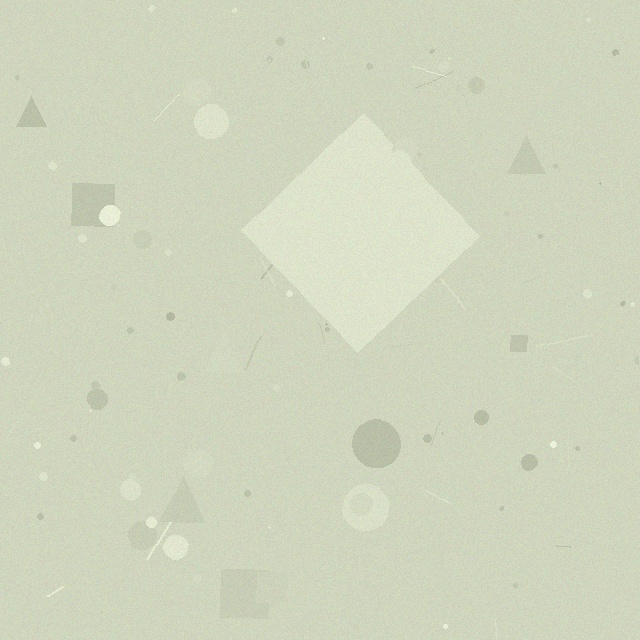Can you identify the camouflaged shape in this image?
The camouflaged shape is a diamond.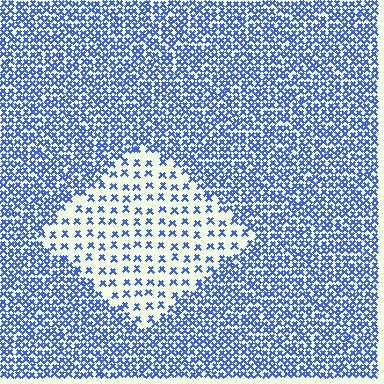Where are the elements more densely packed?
The elements are more densely packed outside the diamond boundary.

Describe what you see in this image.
The image contains small blue elements arranged at two different densities. A diamond-shaped region is visible where the elements are less densely packed than the surrounding area.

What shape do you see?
I see a diamond.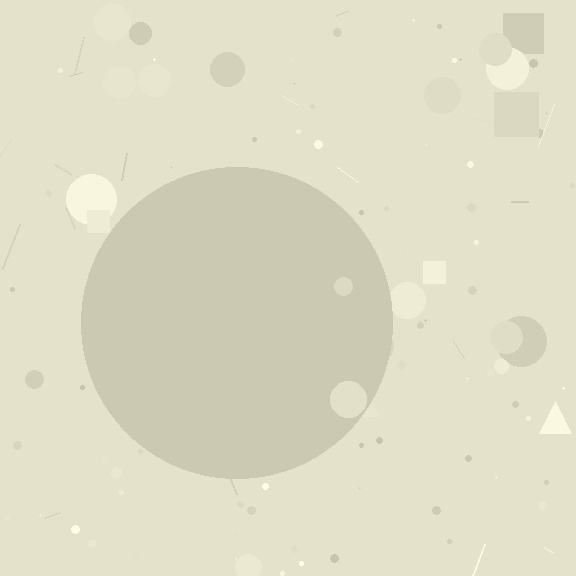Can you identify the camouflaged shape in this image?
The camouflaged shape is a circle.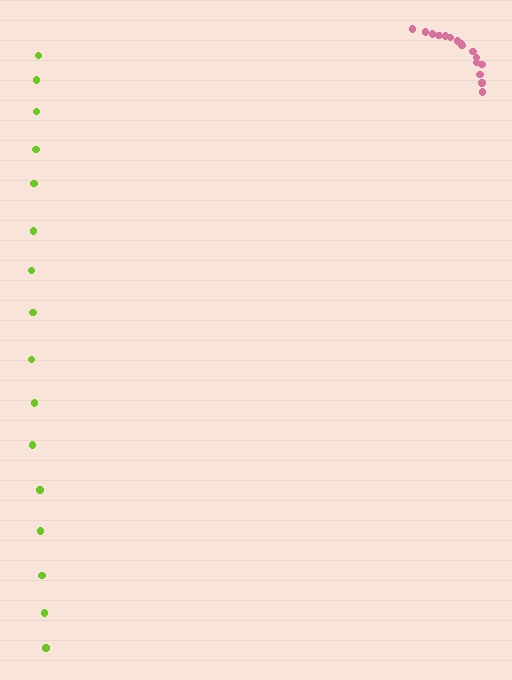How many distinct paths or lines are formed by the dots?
There are 2 distinct paths.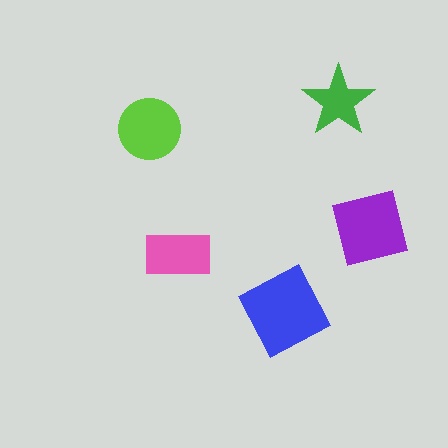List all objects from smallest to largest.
The green star, the pink rectangle, the lime circle, the purple square, the blue diamond.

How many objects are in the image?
There are 5 objects in the image.